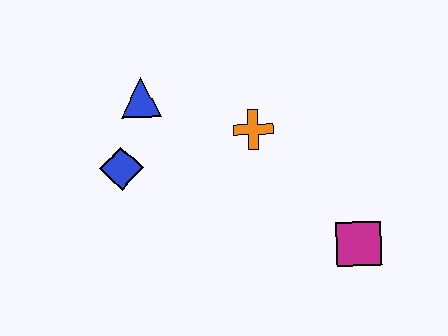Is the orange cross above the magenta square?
Yes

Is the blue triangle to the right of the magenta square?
No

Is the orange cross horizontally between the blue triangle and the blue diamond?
No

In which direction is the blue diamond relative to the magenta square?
The blue diamond is to the left of the magenta square.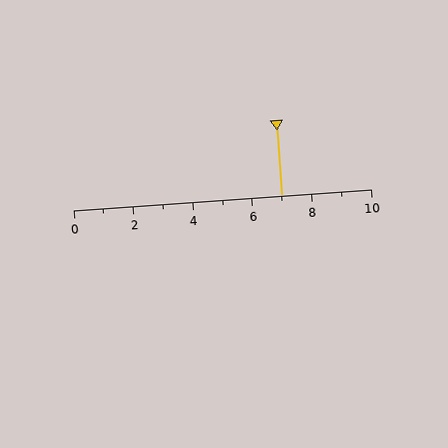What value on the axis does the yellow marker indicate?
The marker indicates approximately 7.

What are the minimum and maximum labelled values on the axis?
The axis runs from 0 to 10.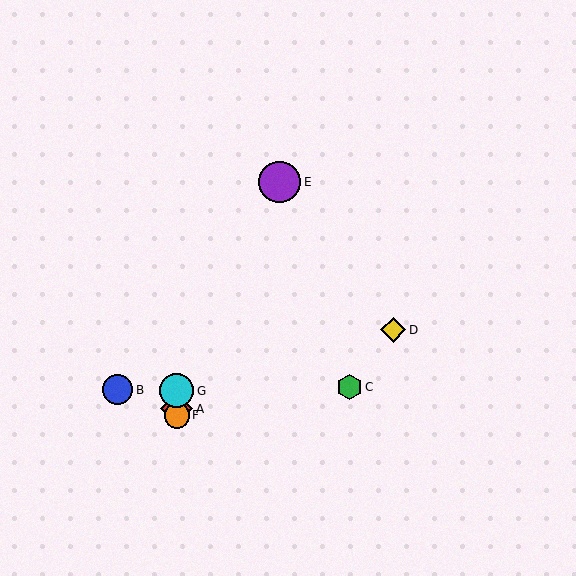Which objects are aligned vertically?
Objects A, F, G are aligned vertically.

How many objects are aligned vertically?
3 objects (A, F, G) are aligned vertically.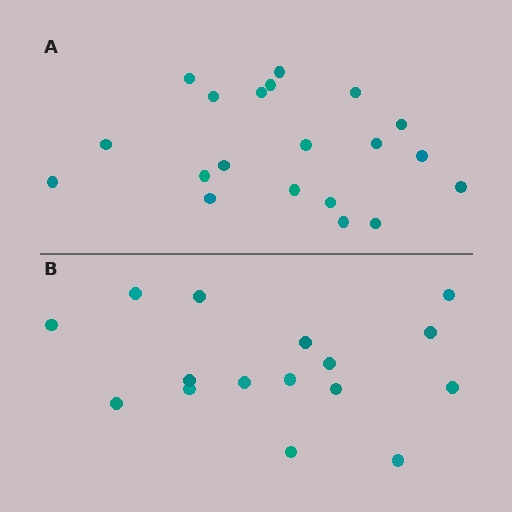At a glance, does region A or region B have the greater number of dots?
Region A (the top region) has more dots.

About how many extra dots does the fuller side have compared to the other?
Region A has about 4 more dots than region B.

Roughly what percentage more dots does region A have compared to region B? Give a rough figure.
About 25% more.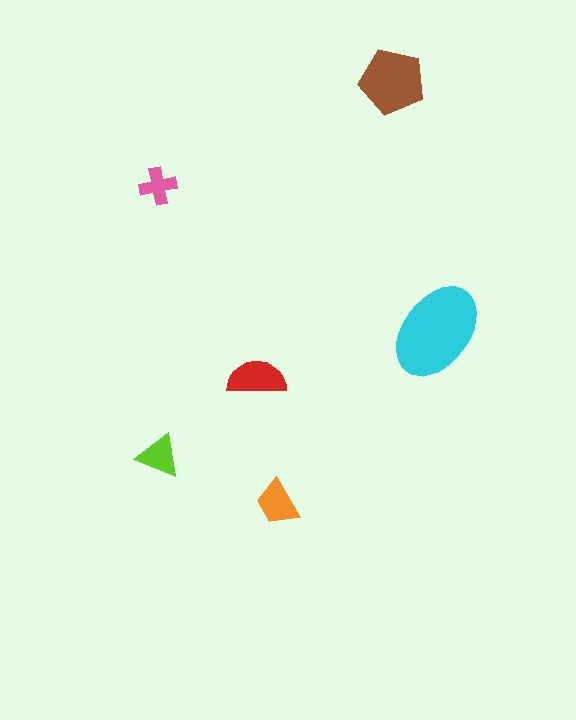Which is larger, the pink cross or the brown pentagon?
The brown pentagon.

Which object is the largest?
The cyan ellipse.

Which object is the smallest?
The pink cross.